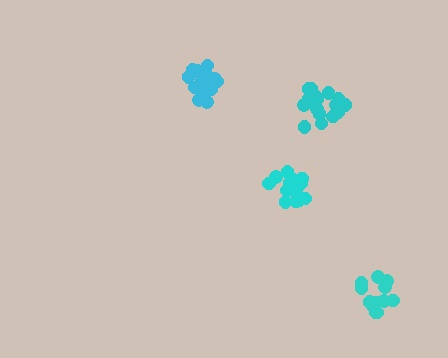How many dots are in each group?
Group 1: 14 dots, Group 2: 16 dots, Group 3: 16 dots, Group 4: 14 dots (60 total).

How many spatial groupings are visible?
There are 4 spatial groupings.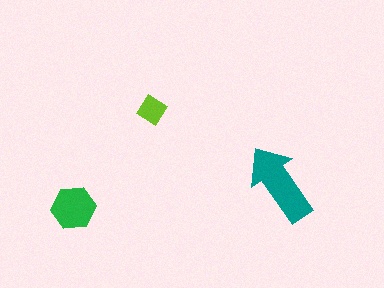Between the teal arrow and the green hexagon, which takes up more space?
The teal arrow.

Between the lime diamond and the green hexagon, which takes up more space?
The green hexagon.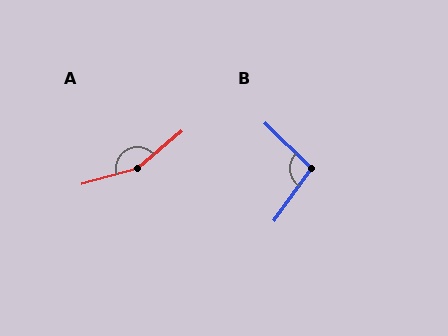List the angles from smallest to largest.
B (99°), A (156°).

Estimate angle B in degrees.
Approximately 99 degrees.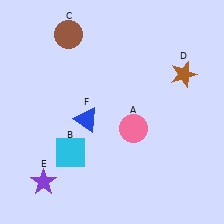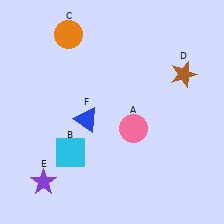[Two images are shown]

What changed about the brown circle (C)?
In Image 1, C is brown. In Image 2, it changed to orange.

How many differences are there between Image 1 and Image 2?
There is 1 difference between the two images.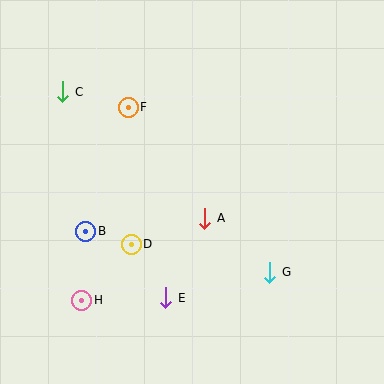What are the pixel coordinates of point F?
Point F is at (128, 107).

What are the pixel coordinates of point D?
Point D is at (131, 244).